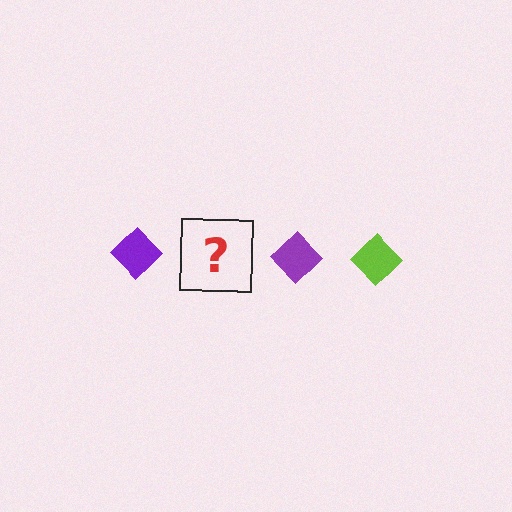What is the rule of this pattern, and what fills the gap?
The rule is that the pattern cycles through purple, lime diamonds. The gap should be filled with a lime diamond.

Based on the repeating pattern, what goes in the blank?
The blank should be a lime diamond.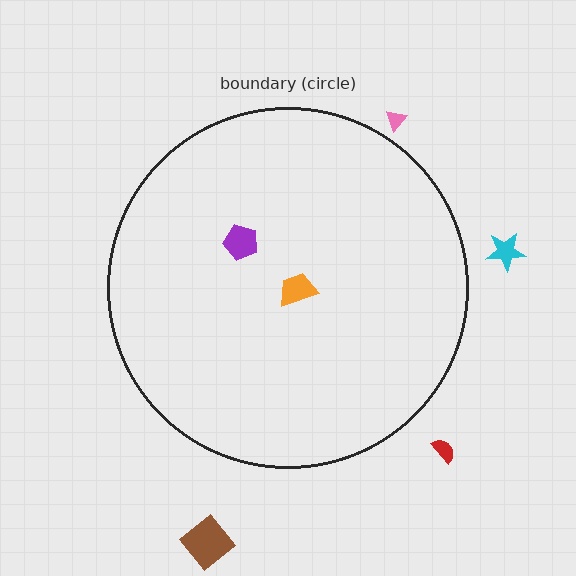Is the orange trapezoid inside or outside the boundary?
Inside.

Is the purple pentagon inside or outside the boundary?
Inside.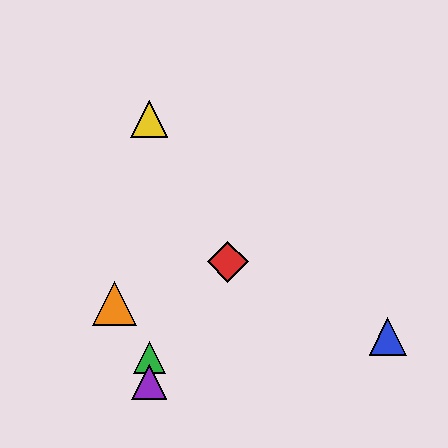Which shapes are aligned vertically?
The green triangle, the yellow triangle, the purple triangle are aligned vertically.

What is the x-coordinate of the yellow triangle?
The yellow triangle is at x≈149.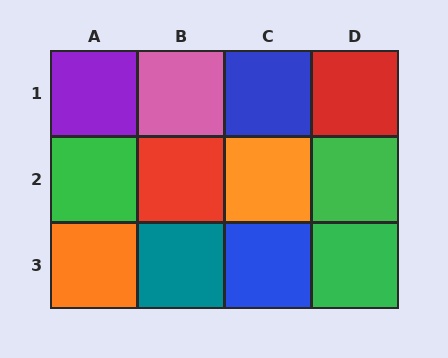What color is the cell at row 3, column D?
Green.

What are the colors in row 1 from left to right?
Purple, pink, blue, red.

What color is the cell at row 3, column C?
Blue.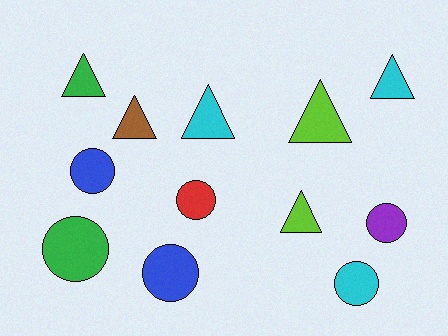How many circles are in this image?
There are 6 circles.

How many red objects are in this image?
There is 1 red object.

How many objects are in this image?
There are 12 objects.